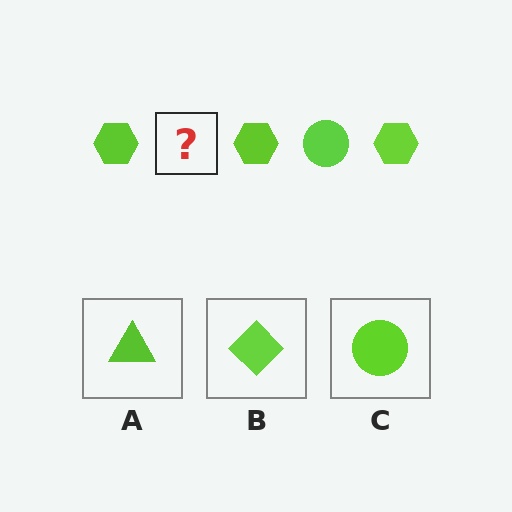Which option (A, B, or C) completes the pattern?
C.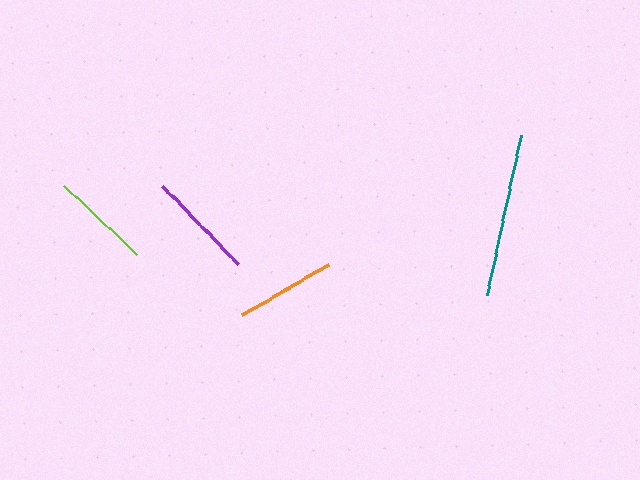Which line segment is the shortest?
The lime line is the shortest at approximately 100 pixels.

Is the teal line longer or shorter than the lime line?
The teal line is longer than the lime line.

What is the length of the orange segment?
The orange segment is approximately 101 pixels long.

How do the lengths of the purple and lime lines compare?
The purple and lime lines are approximately the same length.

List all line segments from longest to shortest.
From longest to shortest: teal, purple, orange, lime.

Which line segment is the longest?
The teal line is the longest at approximately 164 pixels.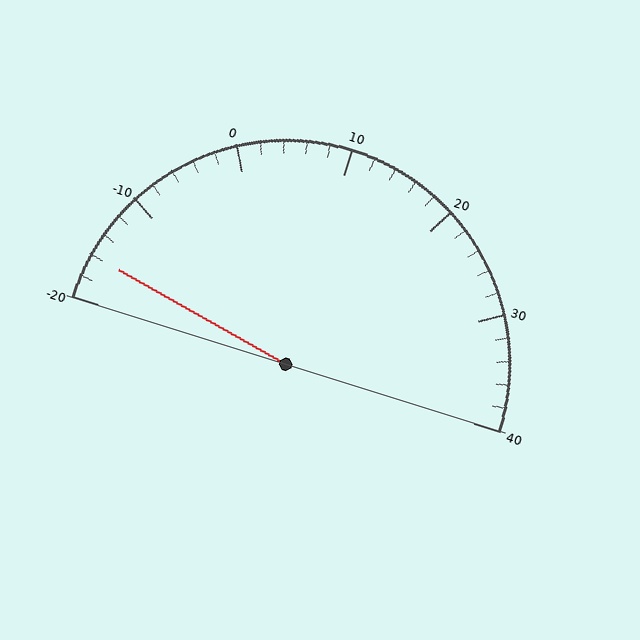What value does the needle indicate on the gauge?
The needle indicates approximately -16.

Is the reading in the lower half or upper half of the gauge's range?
The reading is in the lower half of the range (-20 to 40).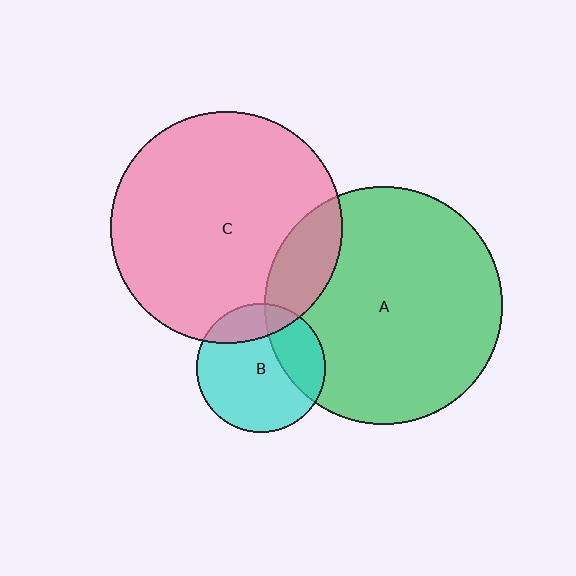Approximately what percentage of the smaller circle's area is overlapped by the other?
Approximately 15%.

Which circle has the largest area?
Circle A (green).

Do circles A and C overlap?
Yes.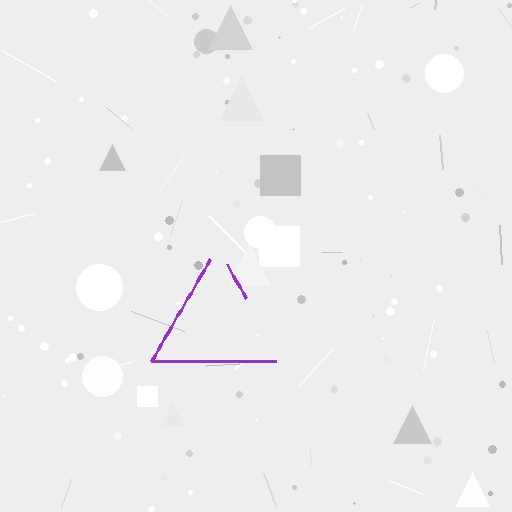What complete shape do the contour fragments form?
The contour fragments form a triangle.